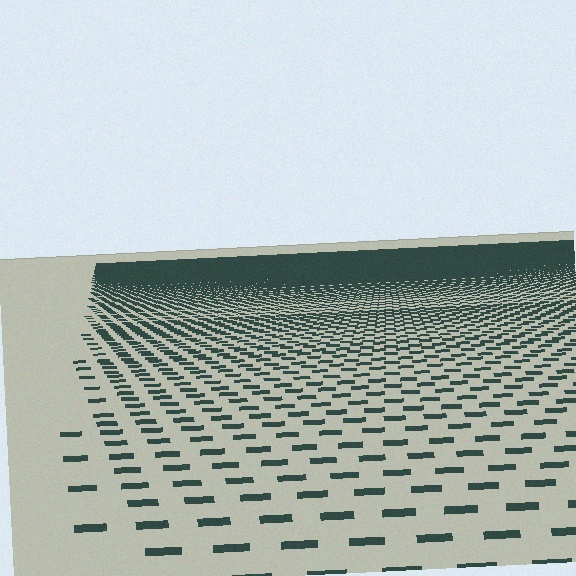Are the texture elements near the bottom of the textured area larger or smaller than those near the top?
Larger. Near the bottom, elements are closer to the viewer and appear at a bigger on-screen size.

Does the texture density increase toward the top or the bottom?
Density increases toward the top.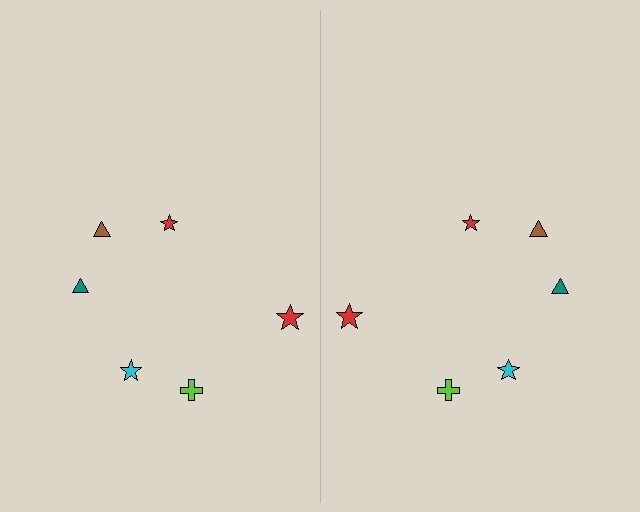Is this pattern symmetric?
Yes, this pattern has bilateral (reflection) symmetry.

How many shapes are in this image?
There are 12 shapes in this image.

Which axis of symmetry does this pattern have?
The pattern has a vertical axis of symmetry running through the center of the image.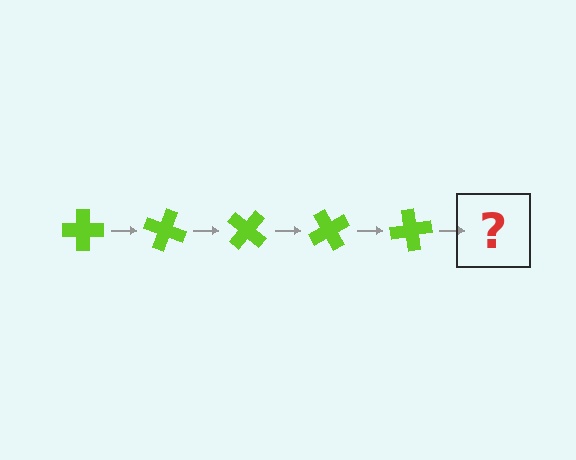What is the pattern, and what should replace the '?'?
The pattern is that the cross rotates 20 degrees each step. The '?' should be a lime cross rotated 100 degrees.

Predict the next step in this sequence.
The next step is a lime cross rotated 100 degrees.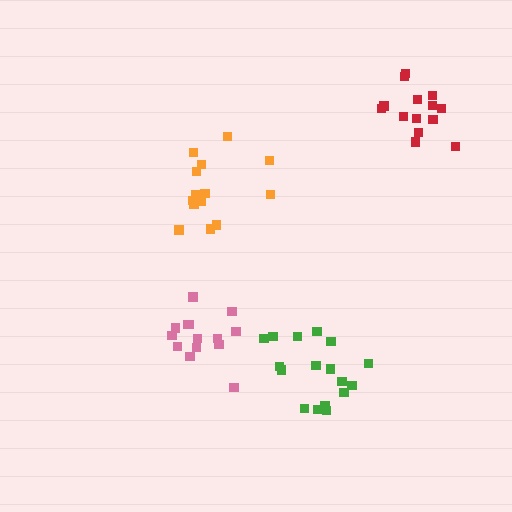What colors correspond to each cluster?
The clusters are colored: orange, red, green, pink.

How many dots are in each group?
Group 1: 14 dots, Group 2: 14 dots, Group 3: 17 dots, Group 4: 14 dots (59 total).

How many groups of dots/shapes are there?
There are 4 groups.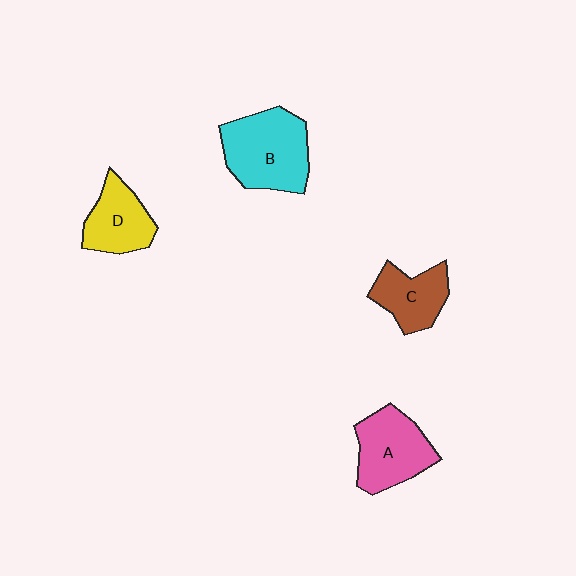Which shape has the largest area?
Shape B (cyan).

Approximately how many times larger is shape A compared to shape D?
Approximately 1.3 times.